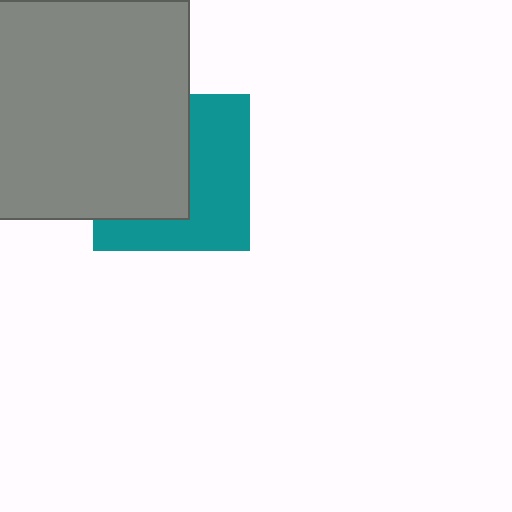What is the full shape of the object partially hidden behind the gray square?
The partially hidden object is a teal square.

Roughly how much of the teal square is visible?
About half of it is visible (roughly 51%).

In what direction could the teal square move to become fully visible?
The teal square could move right. That would shift it out from behind the gray square entirely.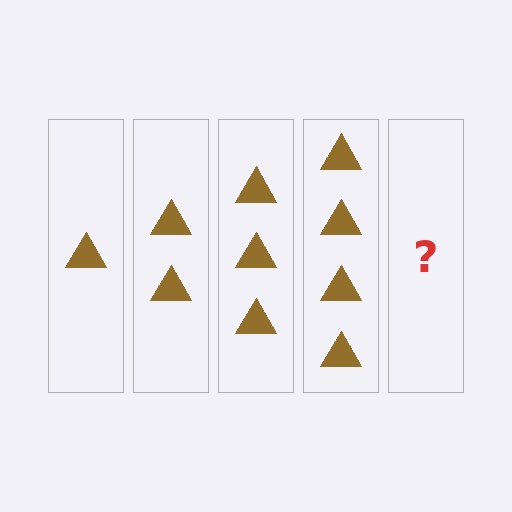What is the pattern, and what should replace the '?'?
The pattern is that each step adds one more triangle. The '?' should be 5 triangles.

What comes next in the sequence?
The next element should be 5 triangles.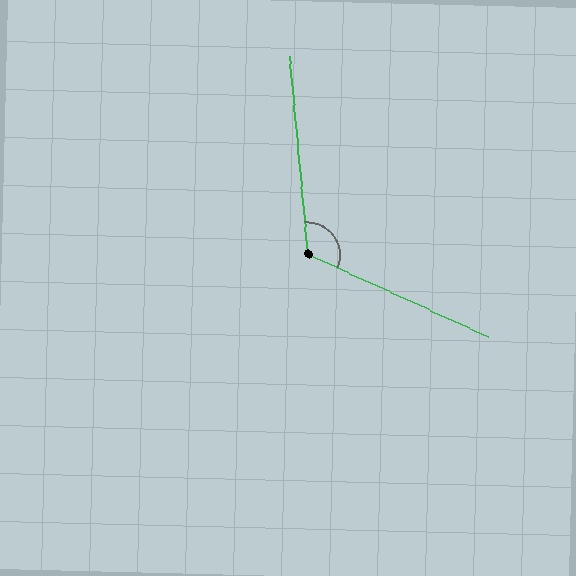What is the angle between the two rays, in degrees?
Approximately 120 degrees.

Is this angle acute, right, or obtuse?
It is obtuse.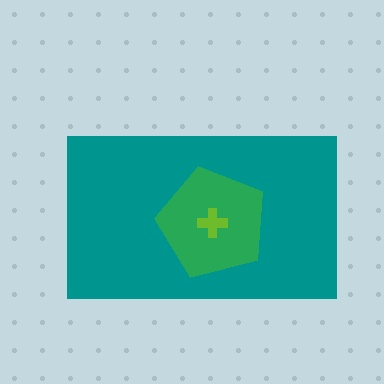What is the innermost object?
The lime cross.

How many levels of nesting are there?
3.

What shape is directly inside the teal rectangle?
The green pentagon.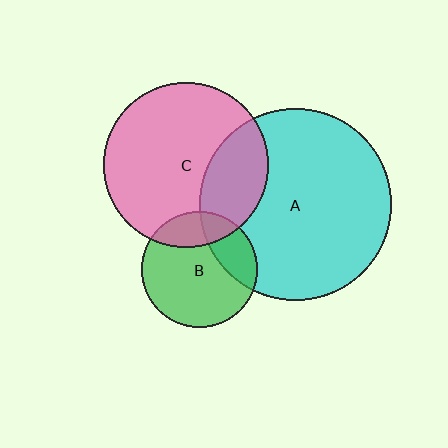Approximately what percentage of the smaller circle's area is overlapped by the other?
Approximately 20%.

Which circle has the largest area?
Circle A (cyan).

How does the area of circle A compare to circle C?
Approximately 1.4 times.